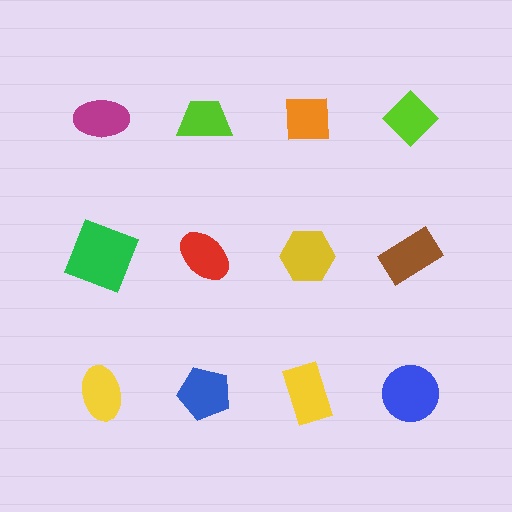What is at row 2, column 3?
A yellow hexagon.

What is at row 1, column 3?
An orange square.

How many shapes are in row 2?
4 shapes.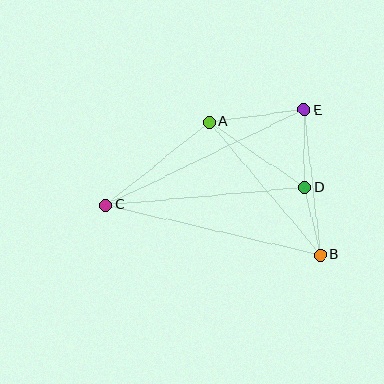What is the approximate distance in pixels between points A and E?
The distance between A and E is approximately 96 pixels.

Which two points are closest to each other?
Points B and D are closest to each other.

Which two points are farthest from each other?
Points B and C are farthest from each other.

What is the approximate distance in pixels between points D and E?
The distance between D and E is approximately 77 pixels.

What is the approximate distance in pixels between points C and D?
The distance between C and D is approximately 200 pixels.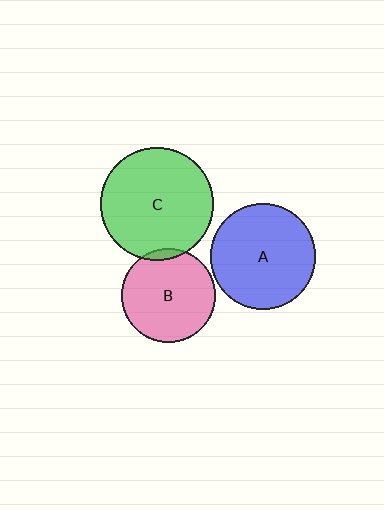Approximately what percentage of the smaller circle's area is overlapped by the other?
Approximately 5%.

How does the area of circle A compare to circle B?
Approximately 1.3 times.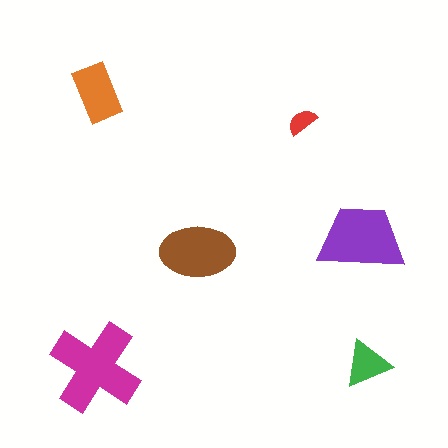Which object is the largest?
The magenta cross.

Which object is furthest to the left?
The magenta cross is leftmost.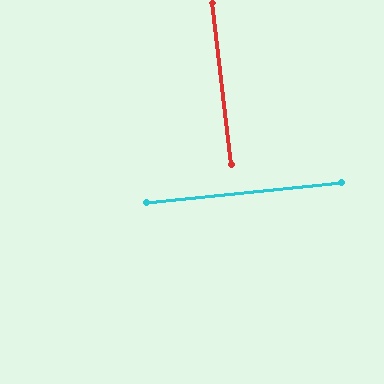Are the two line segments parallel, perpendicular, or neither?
Perpendicular — they meet at approximately 89°.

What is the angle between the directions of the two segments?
Approximately 89 degrees.